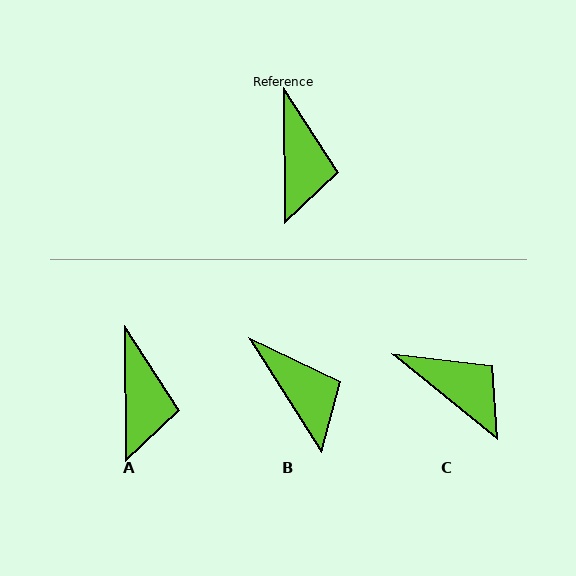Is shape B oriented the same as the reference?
No, it is off by about 32 degrees.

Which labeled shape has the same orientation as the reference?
A.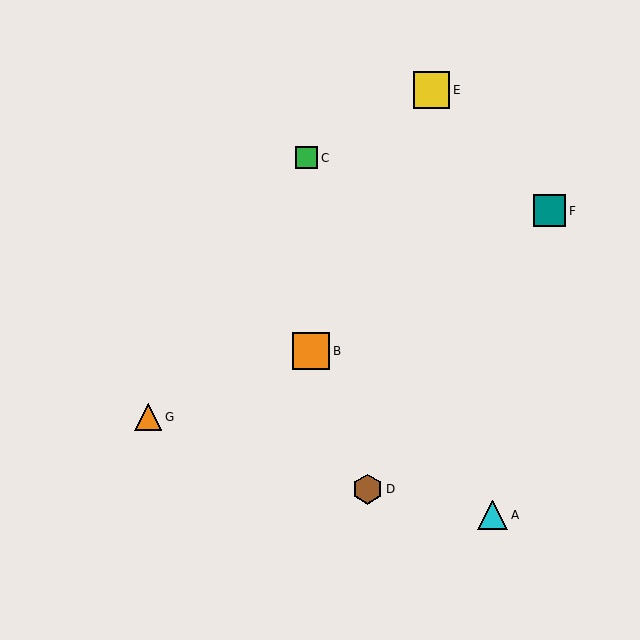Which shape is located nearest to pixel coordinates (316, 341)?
The orange square (labeled B) at (311, 351) is nearest to that location.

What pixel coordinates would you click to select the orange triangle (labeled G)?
Click at (148, 417) to select the orange triangle G.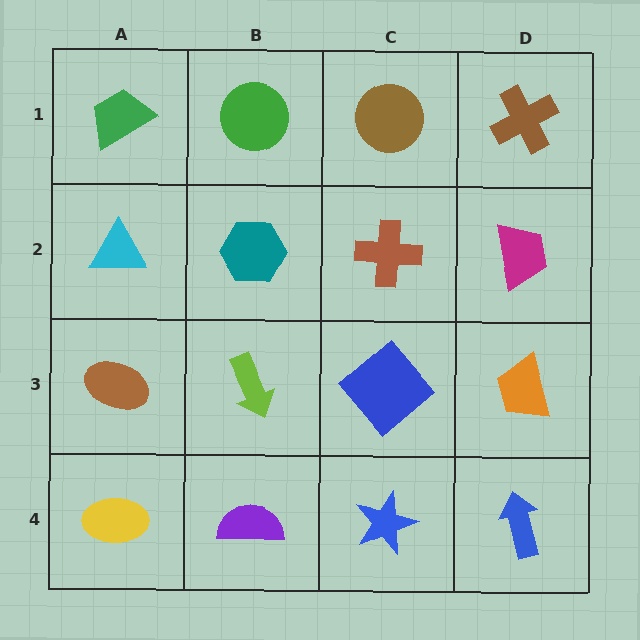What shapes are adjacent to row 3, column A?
A cyan triangle (row 2, column A), a yellow ellipse (row 4, column A), a lime arrow (row 3, column B).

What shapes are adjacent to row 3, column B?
A teal hexagon (row 2, column B), a purple semicircle (row 4, column B), a brown ellipse (row 3, column A), a blue diamond (row 3, column C).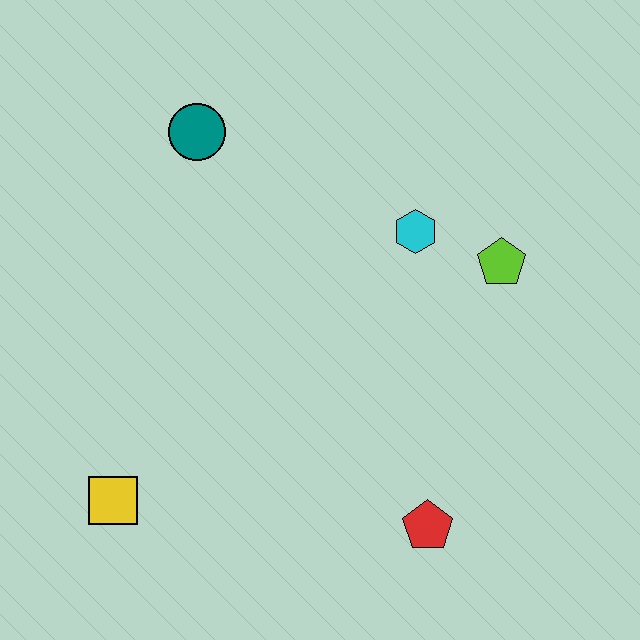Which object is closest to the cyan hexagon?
The lime pentagon is closest to the cyan hexagon.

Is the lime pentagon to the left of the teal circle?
No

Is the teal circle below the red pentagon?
No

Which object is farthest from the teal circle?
The red pentagon is farthest from the teal circle.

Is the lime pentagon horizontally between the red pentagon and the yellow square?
No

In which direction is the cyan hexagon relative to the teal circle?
The cyan hexagon is to the right of the teal circle.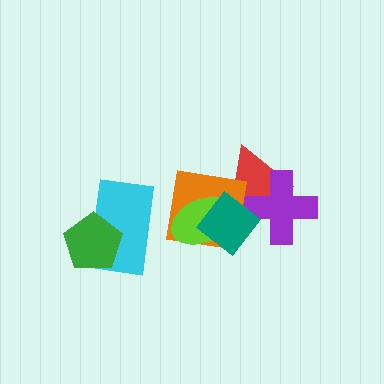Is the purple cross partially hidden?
Yes, it is partially covered by another shape.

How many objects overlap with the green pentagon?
1 object overlaps with the green pentagon.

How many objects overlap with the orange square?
4 objects overlap with the orange square.